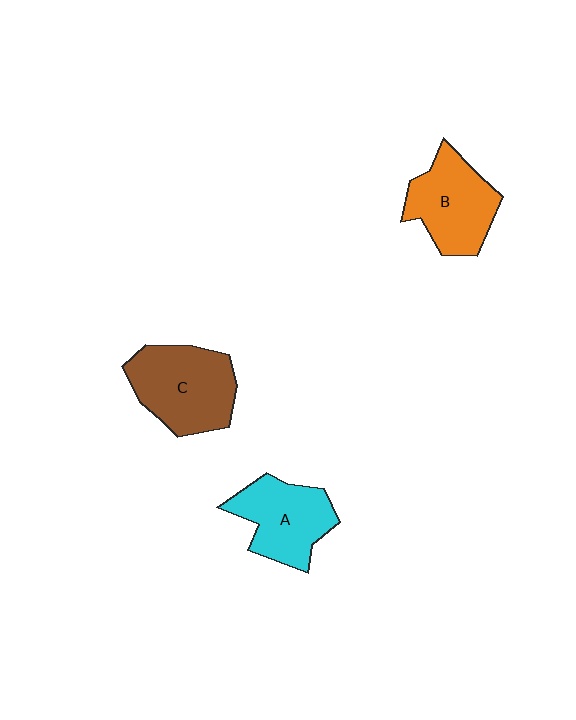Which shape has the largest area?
Shape C (brown).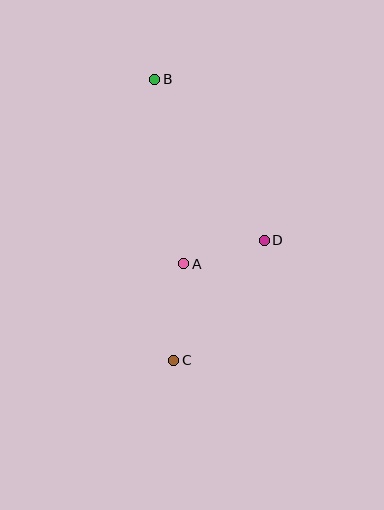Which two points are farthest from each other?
Points B and C are farthest from each other.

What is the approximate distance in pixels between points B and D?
The distance between B and D is approximately 195 pixels.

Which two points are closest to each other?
Points A and D are closest to each other.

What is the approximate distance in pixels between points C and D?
The distance between C and D is approximately 151 pixels.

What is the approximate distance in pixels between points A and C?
The distance between A and C is approximately 97 pixels.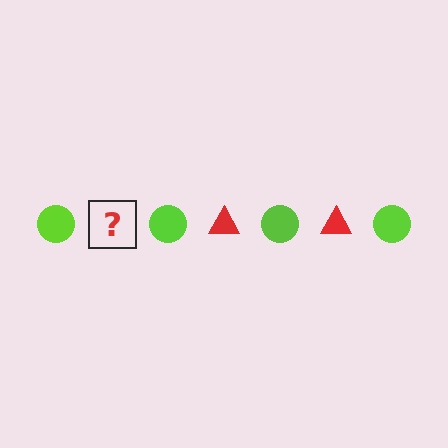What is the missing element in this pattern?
The missing element is a red triangle.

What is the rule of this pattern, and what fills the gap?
The rule is that the pattern alternates between lime circle and red triangle. The gap should be filled with a red triangle.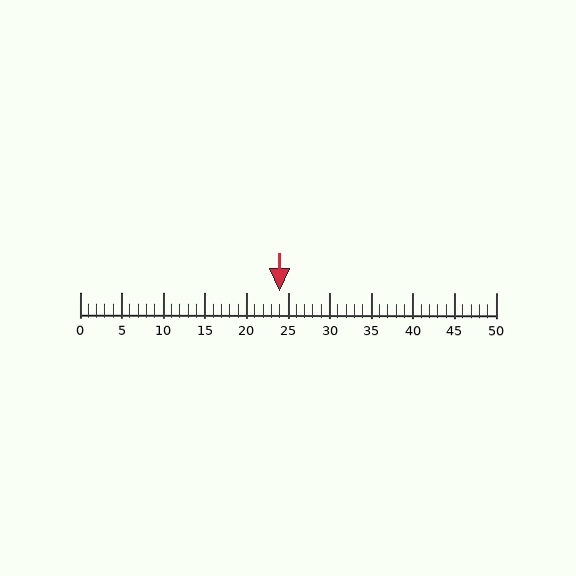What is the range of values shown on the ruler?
The ruler shows values from 0 to 50.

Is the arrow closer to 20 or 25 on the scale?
The arrow is closer to 25.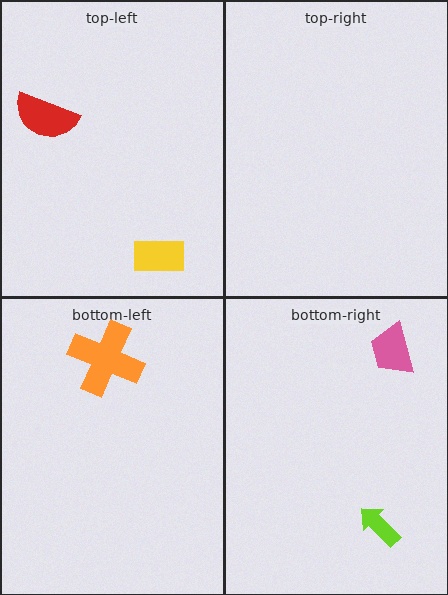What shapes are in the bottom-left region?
The orange cross.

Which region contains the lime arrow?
The bottom-right region.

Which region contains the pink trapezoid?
The bottom-right region.